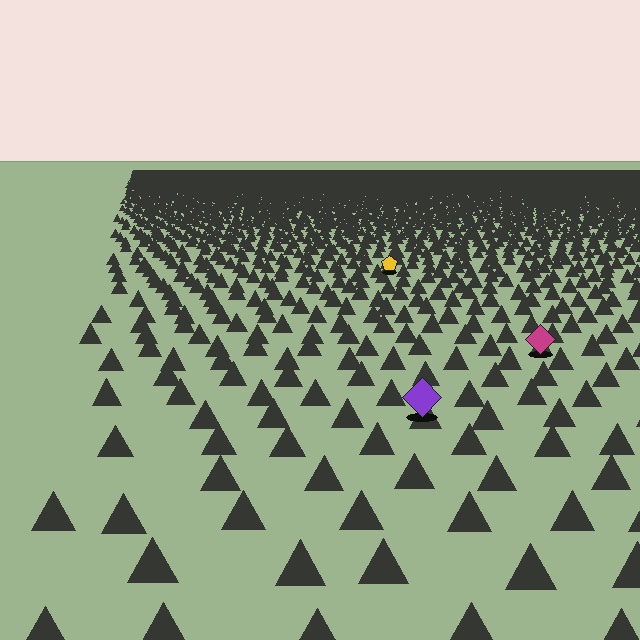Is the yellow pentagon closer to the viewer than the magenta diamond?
No. The magenta diamond is closer — you can tell from the texture gradient: the ground texture is coarser near it.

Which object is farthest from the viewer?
The yellow pentagon is farthest from the viewer. It appears smaller and the ground texture around it is denser.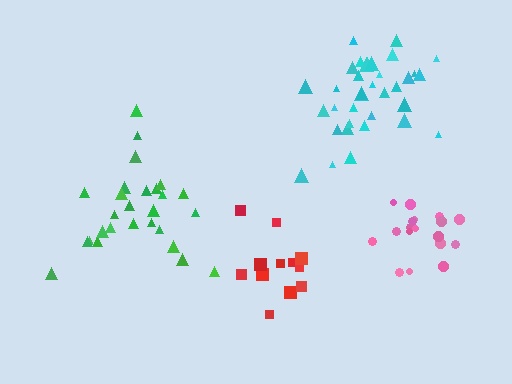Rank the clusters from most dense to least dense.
pink, cyan, green, red.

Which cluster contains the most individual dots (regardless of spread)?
Cyan (35).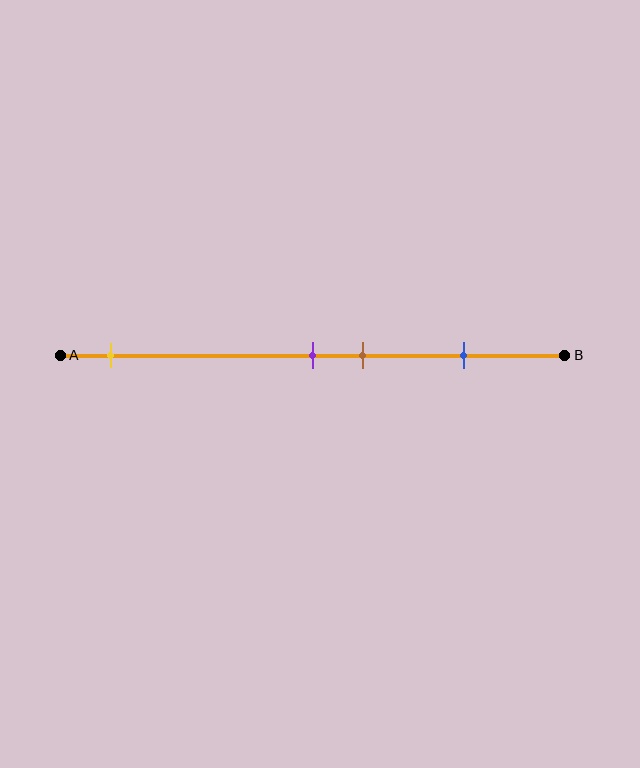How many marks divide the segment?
There are 4 marks dividing the segment.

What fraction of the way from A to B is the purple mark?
The purple mark is approximately 50% (0.5) of the way from A to B.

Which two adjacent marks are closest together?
The purple and brown marks are the closest adjacent pair.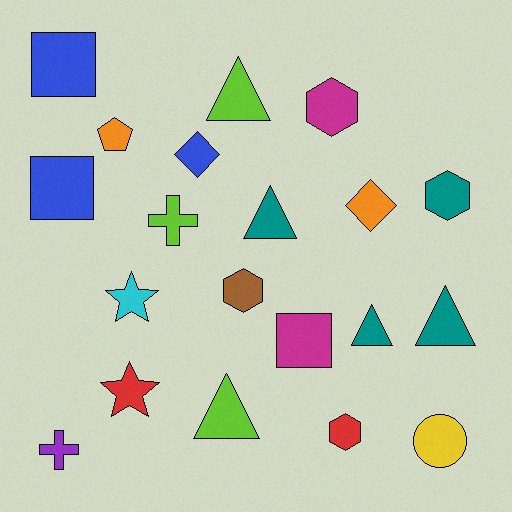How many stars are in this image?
There are 2 stars.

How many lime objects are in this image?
There are 3 lime objects.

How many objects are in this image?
There are 20 objects.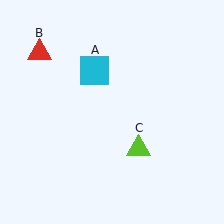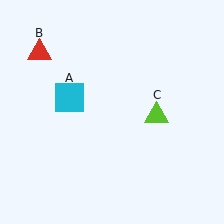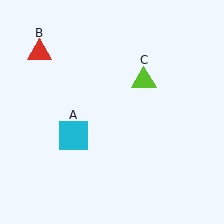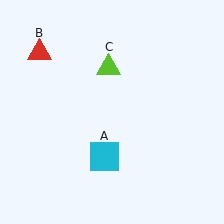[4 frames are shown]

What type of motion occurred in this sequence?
The cyan square (object A), lime triangle (object C) rotated counterclockwise around the center of the scene.